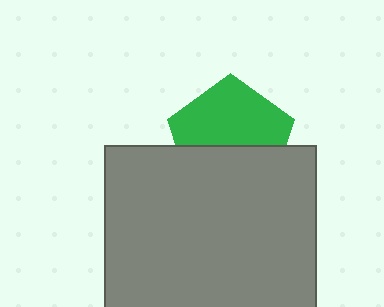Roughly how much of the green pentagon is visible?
About half of it is visible (roughly 57%).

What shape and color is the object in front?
The object in front is a gray square.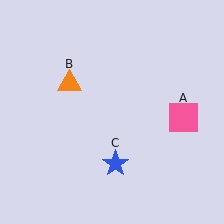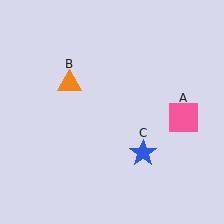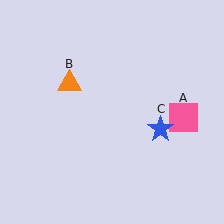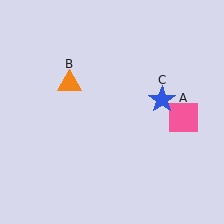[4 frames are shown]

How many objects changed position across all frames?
1 object changed position: blue star (object C).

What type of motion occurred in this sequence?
The blue star (object C) rotated counterclockwise around the center of the scene.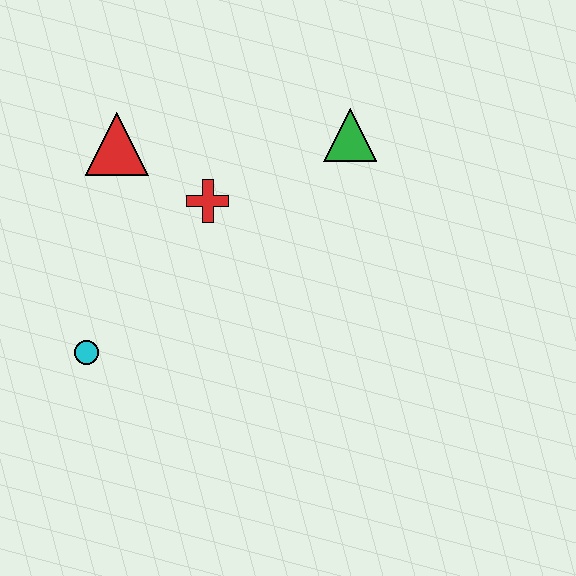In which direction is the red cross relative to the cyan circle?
The red cross is above the cyan circle.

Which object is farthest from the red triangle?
The green triangle is farthest from the red triangle.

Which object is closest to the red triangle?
The red cross is closest to the red triangle.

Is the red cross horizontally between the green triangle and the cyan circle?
Yes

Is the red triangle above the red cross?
Yes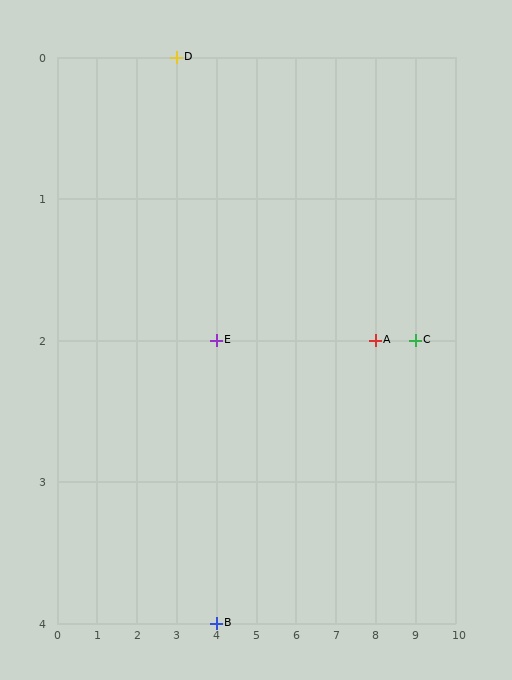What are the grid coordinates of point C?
Point C is at grid coordinates (9, 2).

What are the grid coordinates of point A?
Point A is at grid coordinates (8, 2).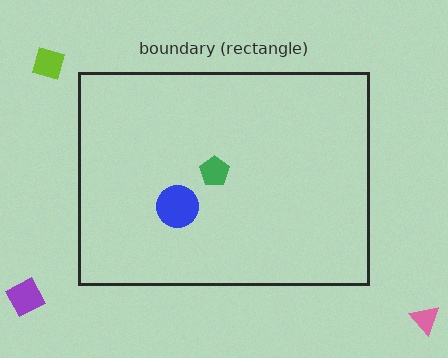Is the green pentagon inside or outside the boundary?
Inside.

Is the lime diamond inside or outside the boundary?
Outside.